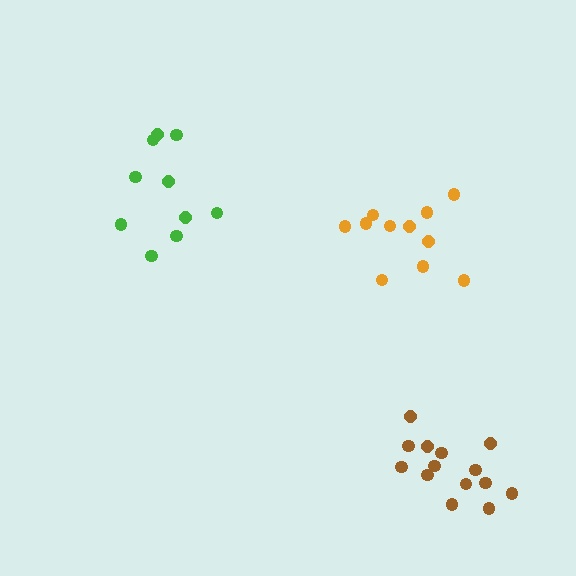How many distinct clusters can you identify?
There are 3 distinct clusters.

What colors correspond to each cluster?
The clusters are colored: orange, brown, green.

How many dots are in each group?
Group 1: 11 dots, Group 2: 14 dots, Group 3: 10 dots (35 total).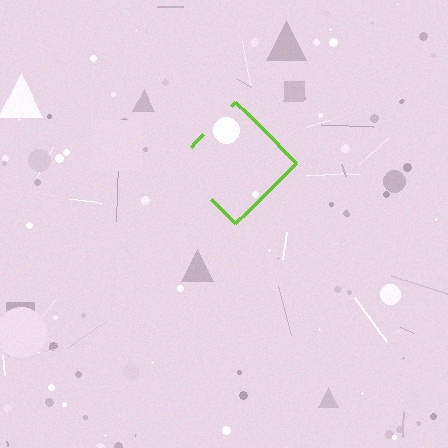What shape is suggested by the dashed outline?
The dashed outline suggests a diamond.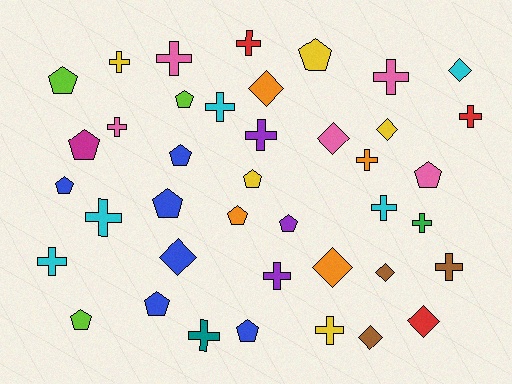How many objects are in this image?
There are 40 objects.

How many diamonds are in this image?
There are 9 diamonds.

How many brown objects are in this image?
There are 3 brown objects.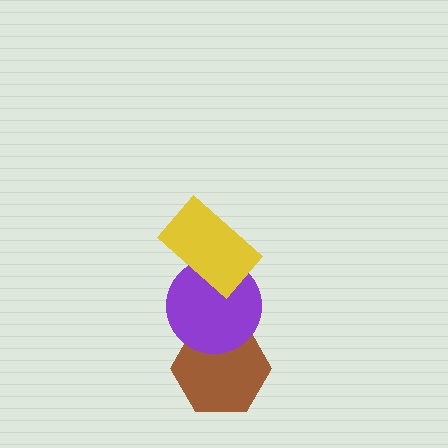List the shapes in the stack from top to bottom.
From top to bottom: the yellow rectangle, the purple circle, the brown hexagon.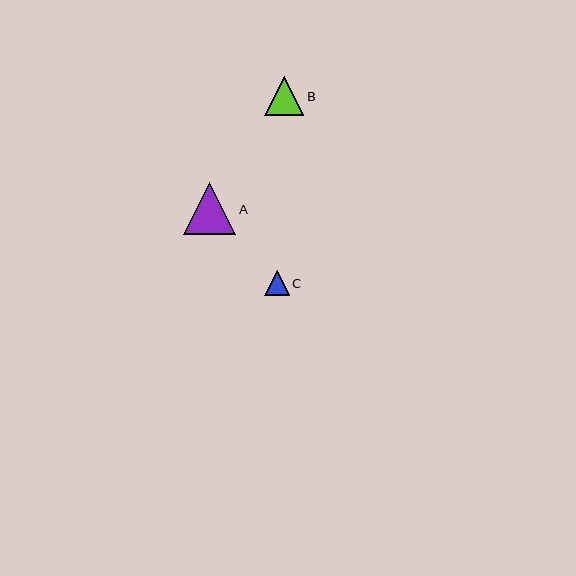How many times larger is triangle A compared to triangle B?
Triangle A is approximately 1.3 times the size of triangle B.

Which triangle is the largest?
Triangle A is the largest with a size of approximately 52 pixels.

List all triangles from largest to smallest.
From largest to smallest: A, B, C.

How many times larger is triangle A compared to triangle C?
Triangle A is approximately 2.1 times the size of triangle C.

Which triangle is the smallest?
Triangle C is the smallest with a size of approximately 25 pixels.